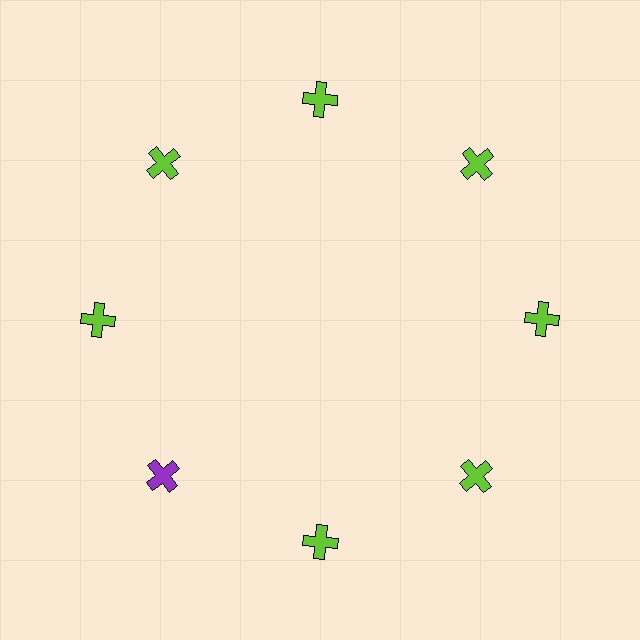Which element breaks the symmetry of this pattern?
The purple cross at roughly the 8 o'clock position breaks the symmetry. All other shapes are lime crosses.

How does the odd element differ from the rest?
It has a different color: purple instead of lime.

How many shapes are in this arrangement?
There are 8 shapes arranged in a ring pattern.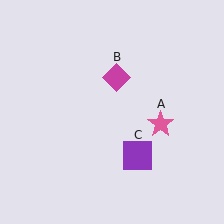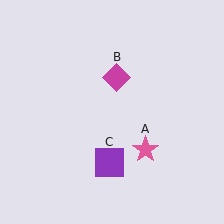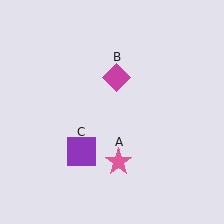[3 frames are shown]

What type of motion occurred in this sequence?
The pink star (object A), purple square (object C) rotated clockwise around the center of the scene.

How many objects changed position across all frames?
2 objects changed position: pink star (object A), purple square (object C).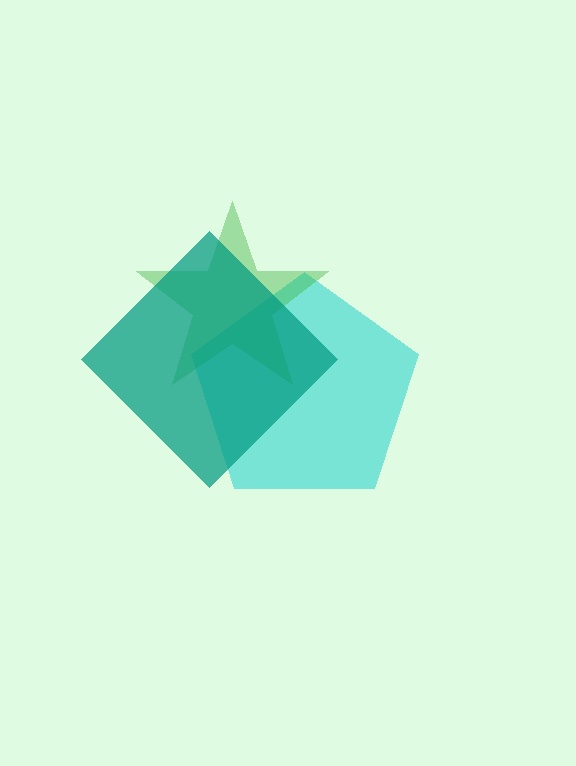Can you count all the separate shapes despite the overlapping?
Yes, there are 3 separate shapes.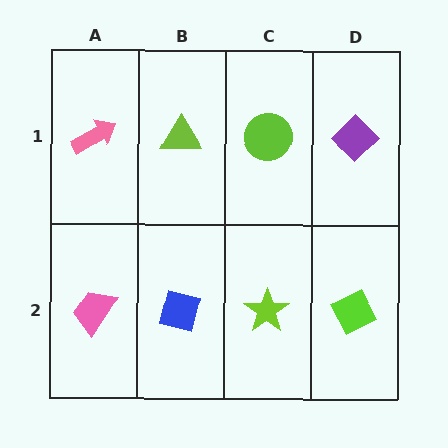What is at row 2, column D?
A lime diamond.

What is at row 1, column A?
A pink arrow.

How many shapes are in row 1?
4 shapes.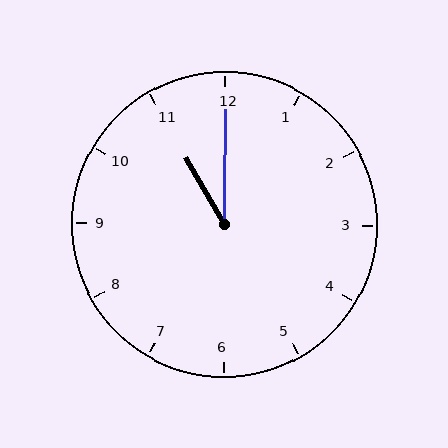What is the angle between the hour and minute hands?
Approximately 30 degrees.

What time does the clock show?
11:00.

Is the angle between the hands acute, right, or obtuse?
It is acute.